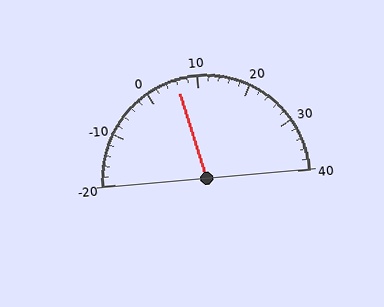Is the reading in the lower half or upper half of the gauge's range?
The reading is in the lower half of the range (-20 to 40).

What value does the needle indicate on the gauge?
The needle indicates approximately 6.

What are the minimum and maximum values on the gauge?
The gauge ranges from -20 to 40.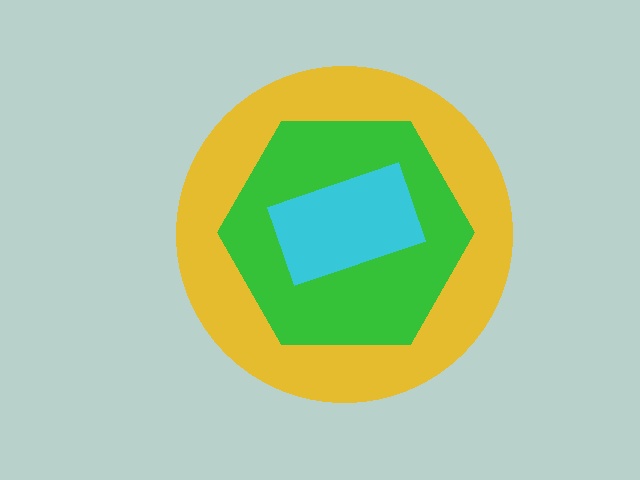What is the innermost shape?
The cyan rectangle.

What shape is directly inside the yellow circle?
The green hexagon.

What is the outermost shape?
The yellow circle.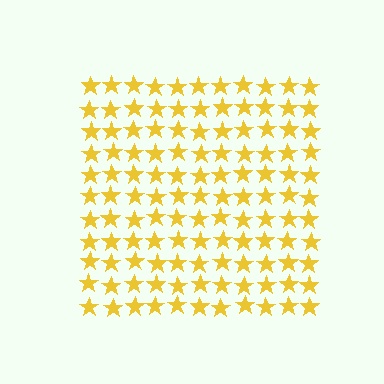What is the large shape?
The large shape is a square.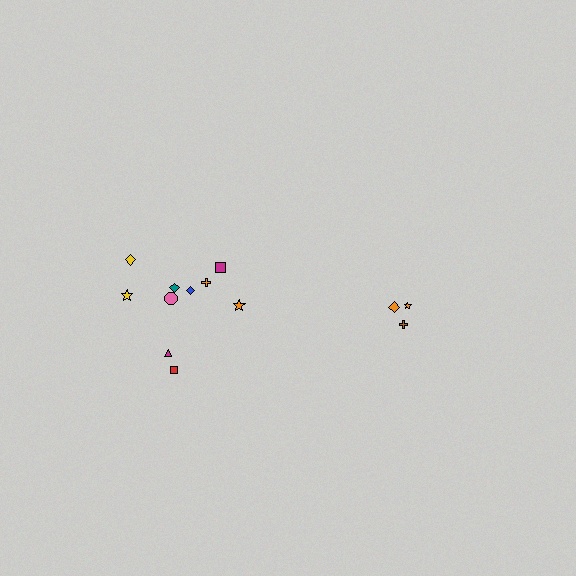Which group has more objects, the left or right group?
The left group.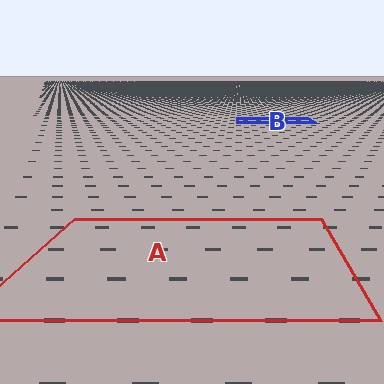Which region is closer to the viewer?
Region A is closer. The texture elements there are larger and more spread out.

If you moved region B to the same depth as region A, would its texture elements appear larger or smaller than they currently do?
They would appear larger. At a closer depth, the same texture elements are projected at a bigger on-screen size.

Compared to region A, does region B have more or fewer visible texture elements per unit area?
Region B has more texture elements per unit area — they are packed more densely because it is farther away.